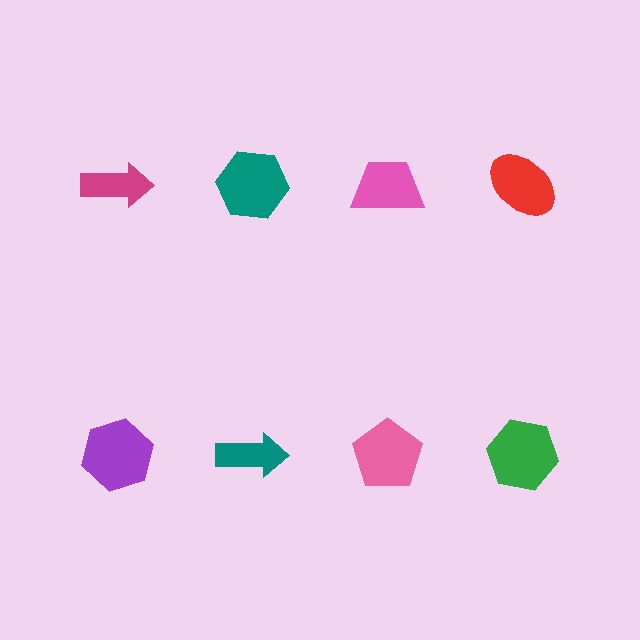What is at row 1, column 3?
A pink trapezoid.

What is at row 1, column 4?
A red ellipse.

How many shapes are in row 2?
4 shapes.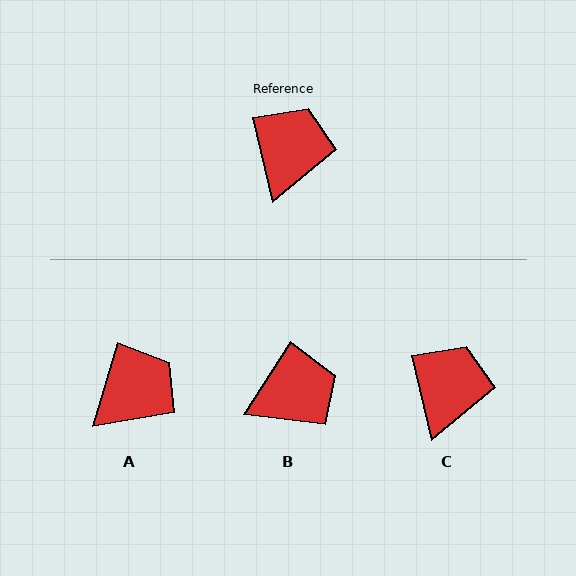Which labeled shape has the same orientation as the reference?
C.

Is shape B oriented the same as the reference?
No, it is off by about 46 degrees.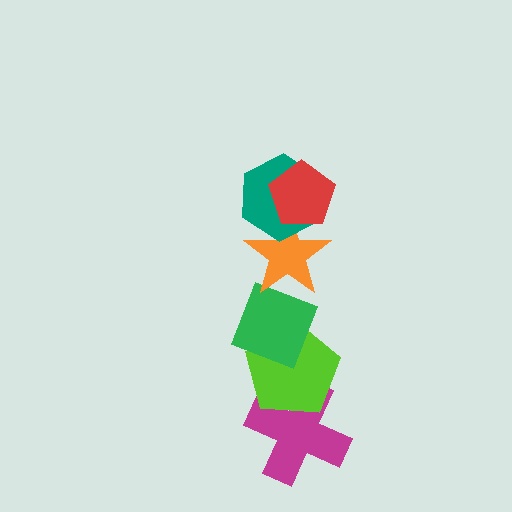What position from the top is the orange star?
The orange star is 3rd from the top.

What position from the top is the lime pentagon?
The lime pentagon is 5th from the top.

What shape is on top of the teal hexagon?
The red pentagon is on top of the teal hexagon.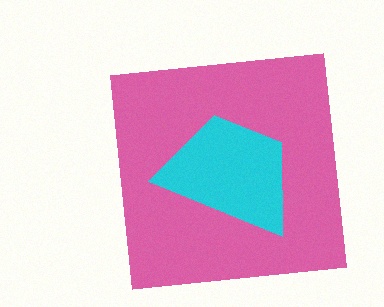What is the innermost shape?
The cyan trapezoid.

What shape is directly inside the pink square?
The cyan trapezoid.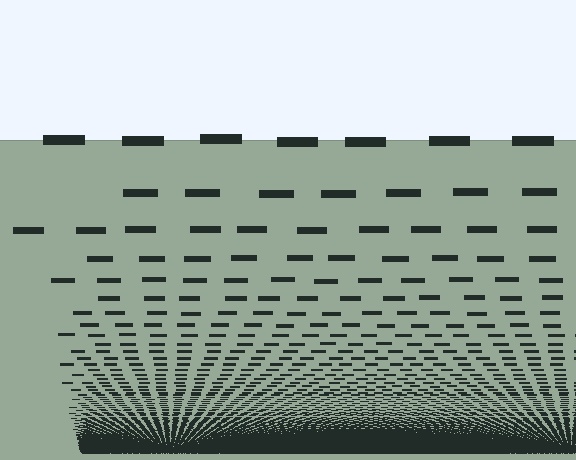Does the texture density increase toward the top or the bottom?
Density increases toward the bottom.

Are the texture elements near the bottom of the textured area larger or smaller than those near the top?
Smaller. The gradient is inverted — elements near the bottom are smaller and denser.